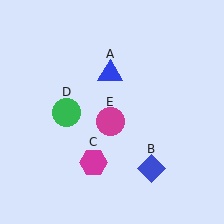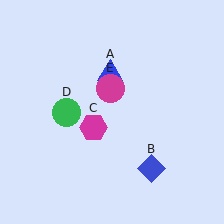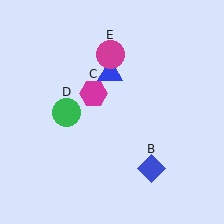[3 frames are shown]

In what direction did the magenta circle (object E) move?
The magenta circle (object E) moved up.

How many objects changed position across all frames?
2 objects changed position: magenta hexagon (object C), magenta circle (object E).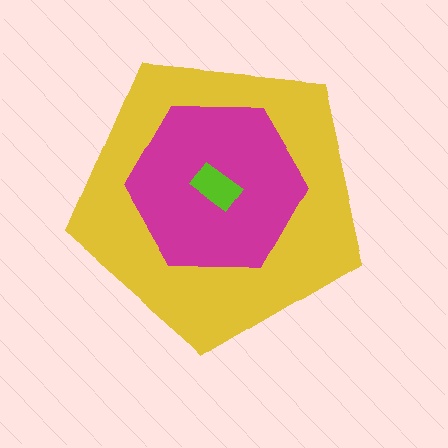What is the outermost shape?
The yellow pentagon.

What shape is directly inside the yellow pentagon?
The magenta hexagon.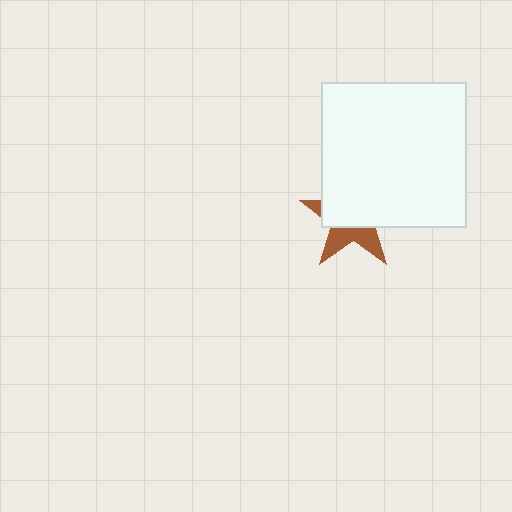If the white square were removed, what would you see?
You would see the complete brown star.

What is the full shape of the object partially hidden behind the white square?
The partially hidden object is a brown star.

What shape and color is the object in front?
The object in front is a white square.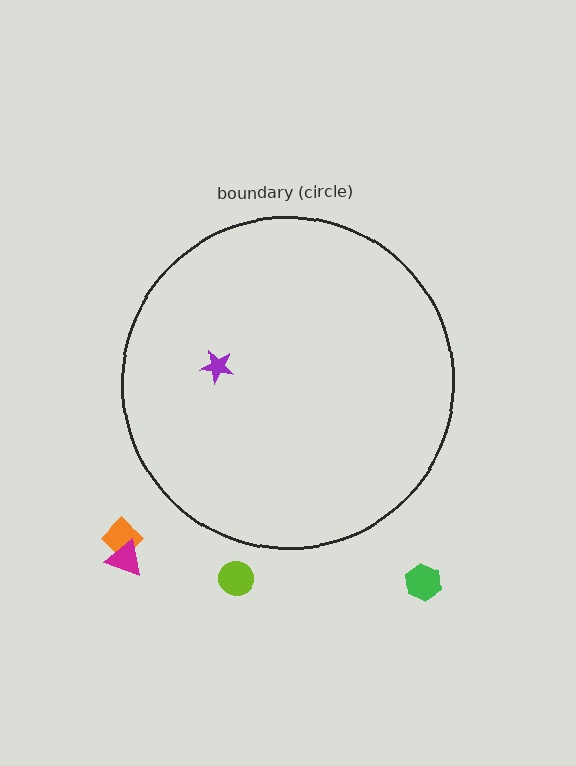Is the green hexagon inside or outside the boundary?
Outside.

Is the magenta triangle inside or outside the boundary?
Outside.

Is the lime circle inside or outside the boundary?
Outside.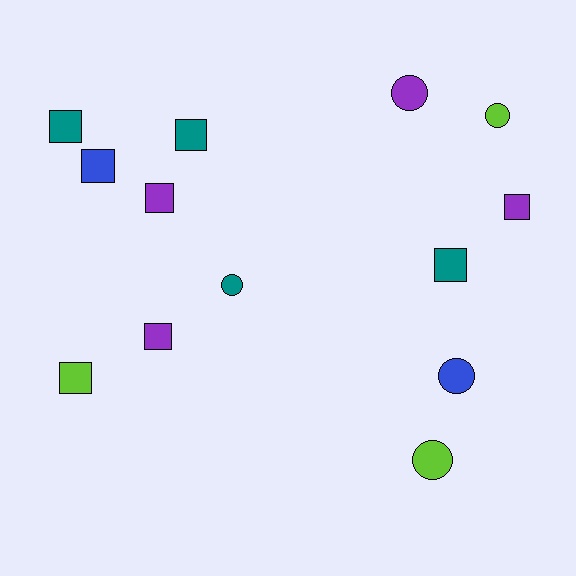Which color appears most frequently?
Teal, with 4 objects.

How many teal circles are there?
There is 1 teal circle.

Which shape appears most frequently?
Square, with 8 objects.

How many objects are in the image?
There are 13 objects.